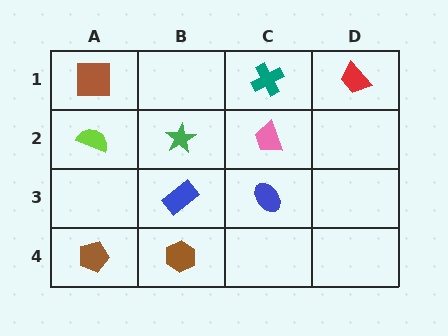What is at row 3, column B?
A blue rectangle.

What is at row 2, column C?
A pink trapezoid.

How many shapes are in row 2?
3 shapes.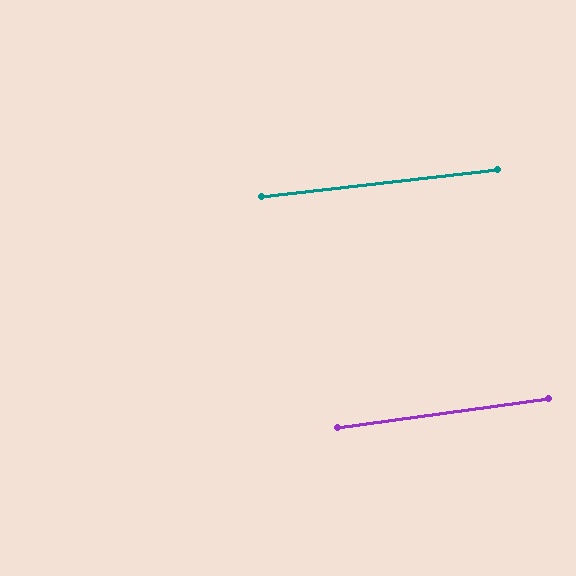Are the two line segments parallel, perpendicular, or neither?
Parallel — their directions differ by only 1.5°.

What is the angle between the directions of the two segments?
Approximately 1 degree.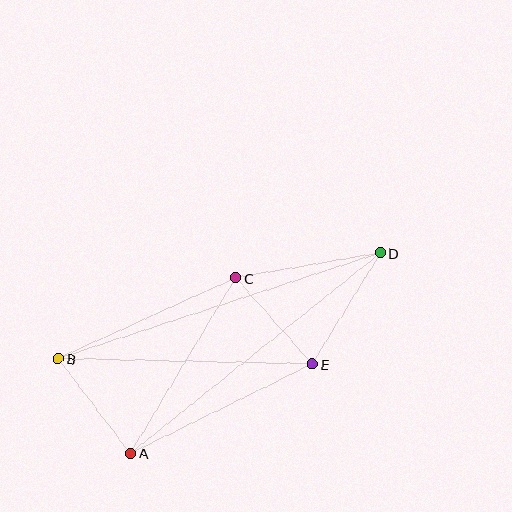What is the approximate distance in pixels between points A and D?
The distance between A and D is approximately 320 pixels.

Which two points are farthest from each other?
Points B and D are farthest from each other.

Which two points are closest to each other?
Points C and E are closest to each other.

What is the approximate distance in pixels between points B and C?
The distance between B and C is approximately 195 pixels.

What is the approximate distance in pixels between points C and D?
The distance between C and D is approximately 147 pixels.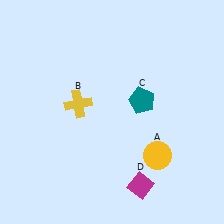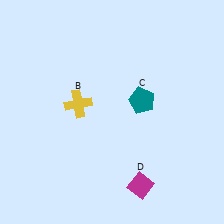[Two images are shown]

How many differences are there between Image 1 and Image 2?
There is 1 difference between the two images.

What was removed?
The yellow circle (A) was removed in Image 2.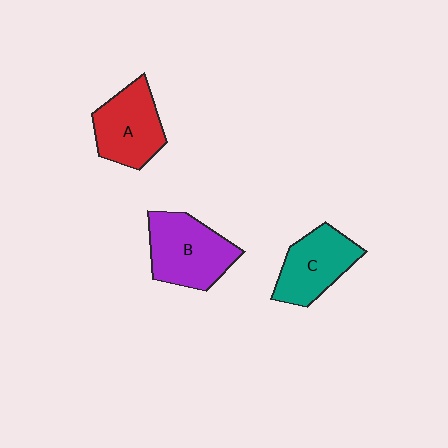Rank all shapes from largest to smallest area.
From largest to smallest: B (purple), A (red), C (teal).